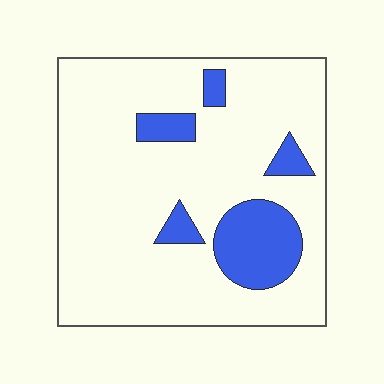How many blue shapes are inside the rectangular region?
5.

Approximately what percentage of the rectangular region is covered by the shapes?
Approximately 15%.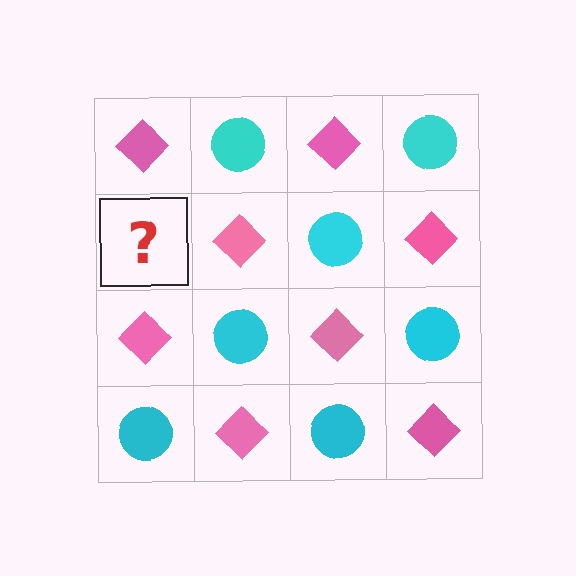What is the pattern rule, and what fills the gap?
The rule is that it alternates pink diamond and cyan circle in a checkerboard pattern. The gap should be filled with a cyan circle.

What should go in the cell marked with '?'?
The missing cell should contain a cyan circle.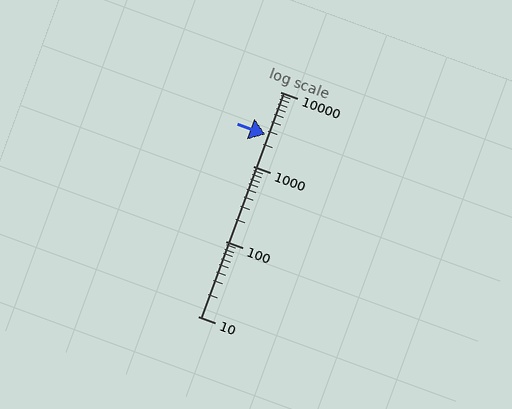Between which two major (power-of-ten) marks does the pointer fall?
The pointer is between 1000 and 10000.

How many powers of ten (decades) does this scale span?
The scale spans 3 decades, from 10 to 10000.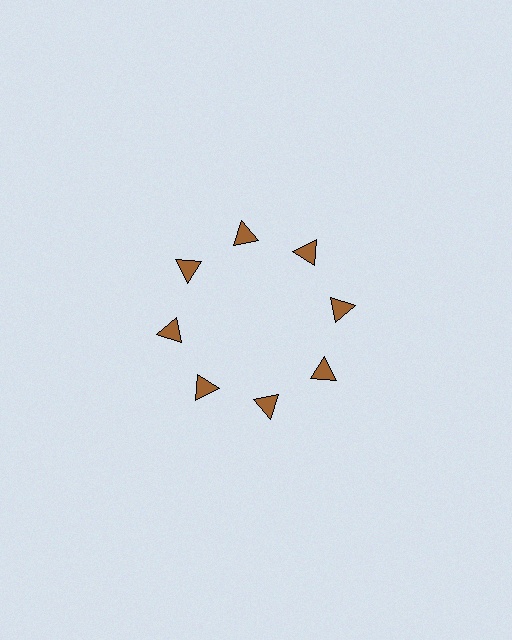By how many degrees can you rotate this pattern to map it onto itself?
The pattern maps onto itself every 45 degrees of rotation.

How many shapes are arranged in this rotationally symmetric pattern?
There are 8 shapes, arranged in 8 groups of 1.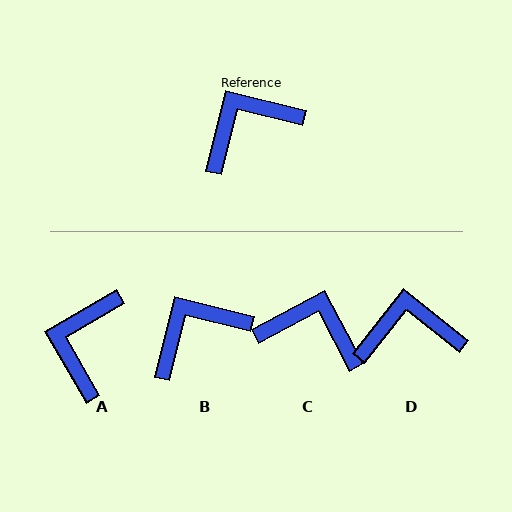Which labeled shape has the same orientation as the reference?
B.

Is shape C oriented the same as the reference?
No, it is off by about 48 degrees.